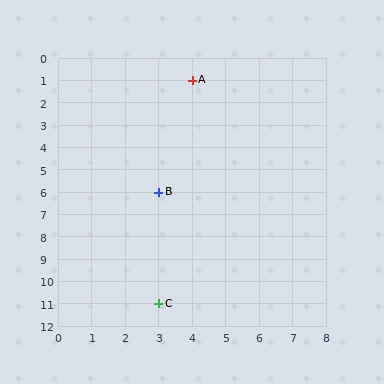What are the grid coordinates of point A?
Point A is at grid coordinates (4, 1).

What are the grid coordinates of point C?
Point C is at grid coordinates (3, 11).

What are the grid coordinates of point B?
Point B is at grid coordinates (3, 6).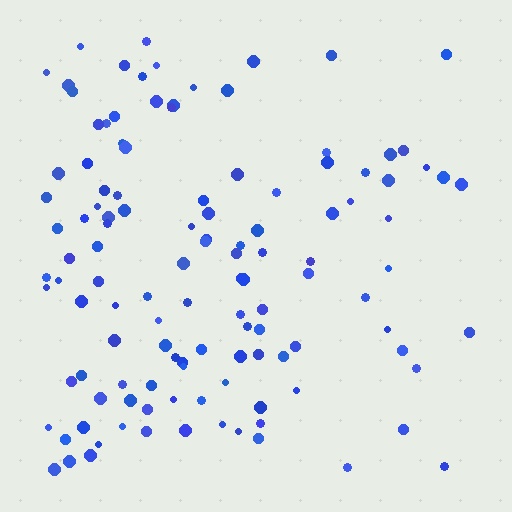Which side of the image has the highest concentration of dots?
The left.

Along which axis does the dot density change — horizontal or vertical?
Horizontal.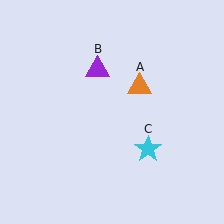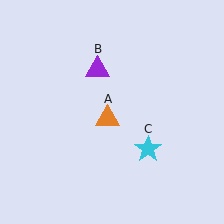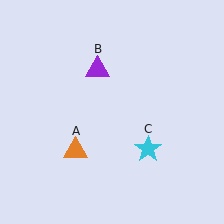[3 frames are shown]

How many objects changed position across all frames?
1 object changed position: orange triangle (object A).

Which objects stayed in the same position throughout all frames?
Purple triangle (object B) and cyan star (object C) remained stationary.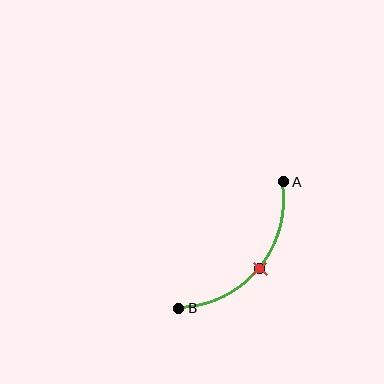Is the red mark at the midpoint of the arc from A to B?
Yes. The red mark lies on the arc at equal arc-length from both A and B — it is the arc midpoint.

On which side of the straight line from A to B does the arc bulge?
The arc bulges below and to the right of the straight line connecting A and B.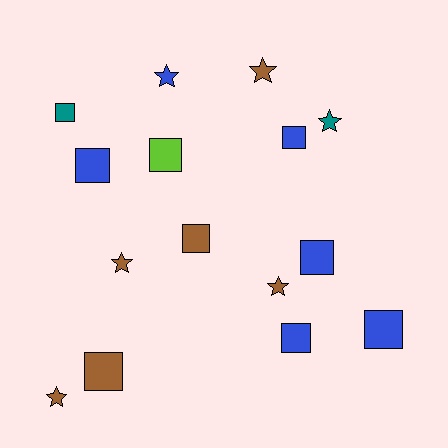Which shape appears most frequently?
Square, with 9 objects.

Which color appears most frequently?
Brown, with 6 objects.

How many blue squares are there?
There are 5 blue squares.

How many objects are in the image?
There are 15 objects.